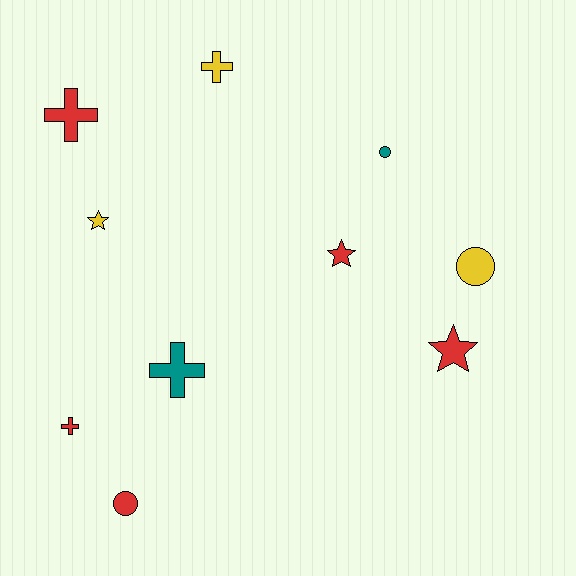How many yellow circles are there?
There is 1 yellow circle.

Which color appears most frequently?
Red, with 5 objects.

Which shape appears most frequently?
Cross, with 4 objects.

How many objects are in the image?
There are 10 objects.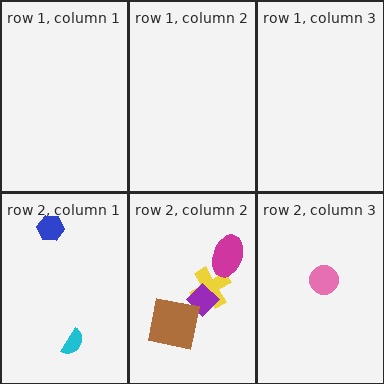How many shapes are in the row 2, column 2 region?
4.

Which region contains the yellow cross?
The row 2, column 2 region.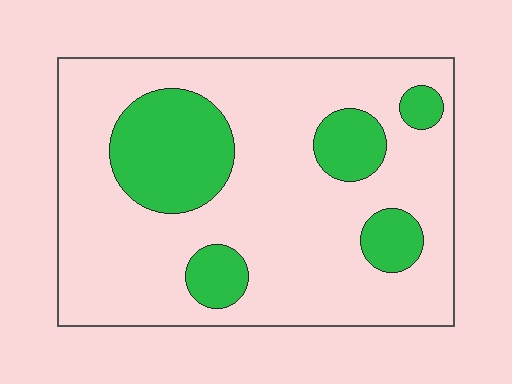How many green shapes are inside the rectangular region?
5.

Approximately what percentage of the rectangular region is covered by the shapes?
Approximately 25%.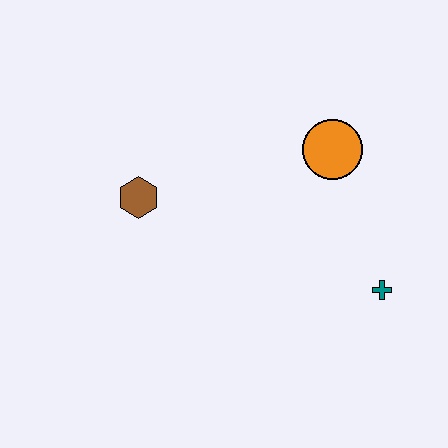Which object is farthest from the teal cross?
The brown hexagon is farthest from the teal cross.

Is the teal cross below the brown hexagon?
Yes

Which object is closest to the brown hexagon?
The orange circle is closest to the brown hexagon.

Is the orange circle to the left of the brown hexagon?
No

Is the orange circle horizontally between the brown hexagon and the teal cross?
Yes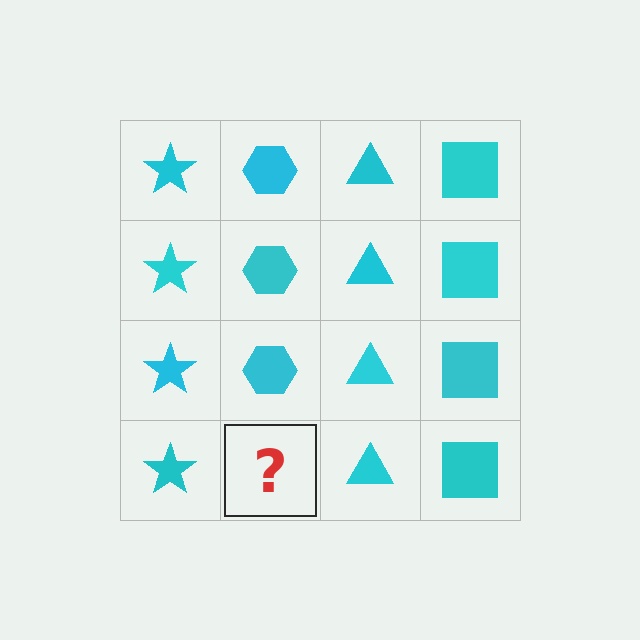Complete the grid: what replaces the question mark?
The question mark should be replaced with a cyan hexagon.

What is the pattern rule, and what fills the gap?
The rule is that each column has a consistent shape. The gap should be filled with a cyan hexagon.